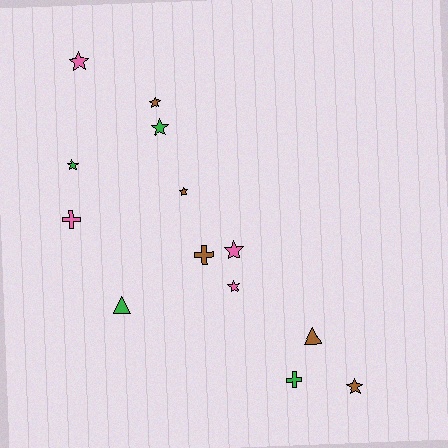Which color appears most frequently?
Brown, with 5 objects.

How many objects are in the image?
There are 13 objects.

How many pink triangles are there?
There are no pink triangles.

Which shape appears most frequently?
Star, with 8 objects.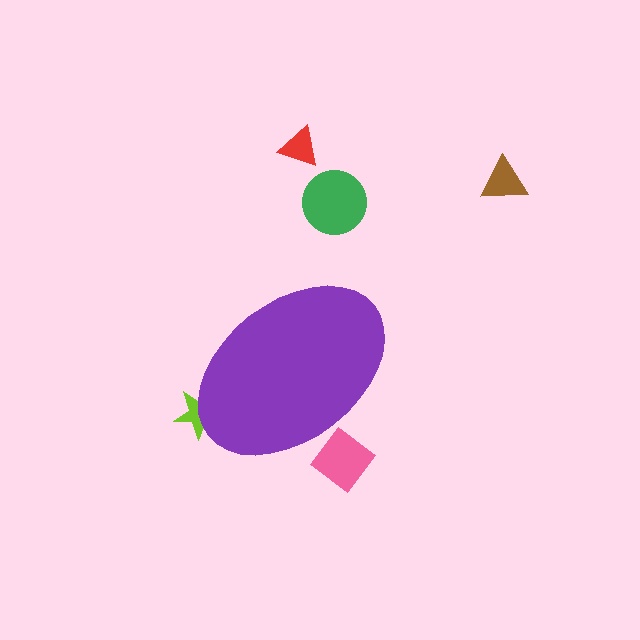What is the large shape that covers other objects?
A purple ellipse.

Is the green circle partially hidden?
No, the green circle is fully visible.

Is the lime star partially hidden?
Yes, the lime star is partially hidden behind the purple ellipse.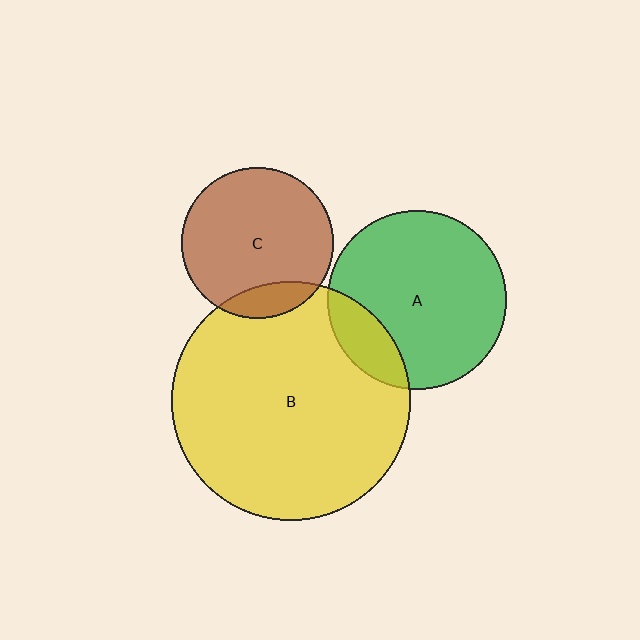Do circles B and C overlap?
Yes.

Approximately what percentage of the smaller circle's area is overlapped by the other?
Approximately 15%.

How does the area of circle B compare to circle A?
Approximately 1.8 times.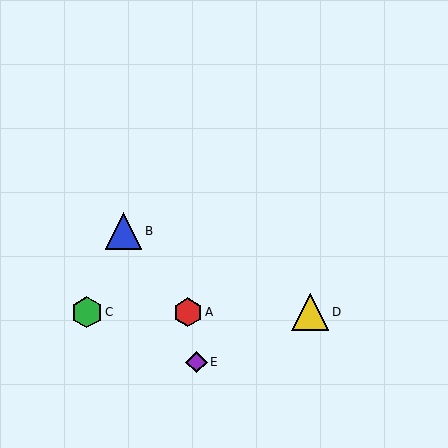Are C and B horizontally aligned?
No, C is at y≈312 and B is at y≈231.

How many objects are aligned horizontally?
3 objects (A, C, D) are aligned horizontally.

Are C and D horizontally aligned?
Yes, both are at y≈312.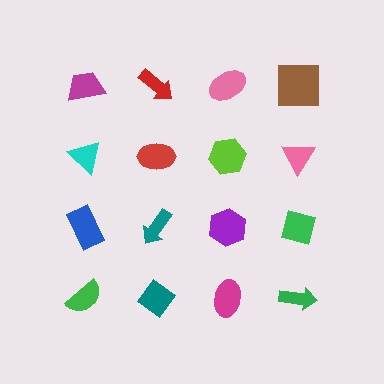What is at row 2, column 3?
A lime hexagon.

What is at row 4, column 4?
A green arrow.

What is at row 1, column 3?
A pink ellipse.